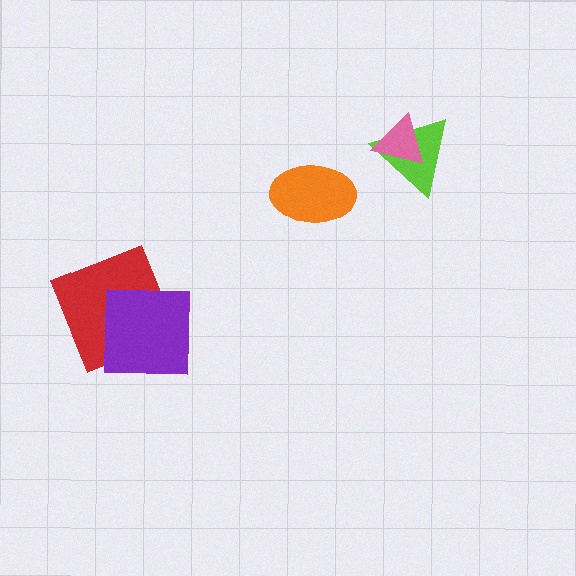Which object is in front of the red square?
The purple square is in front of the red square.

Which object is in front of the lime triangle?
The pink triangle is in front of the lime triangle.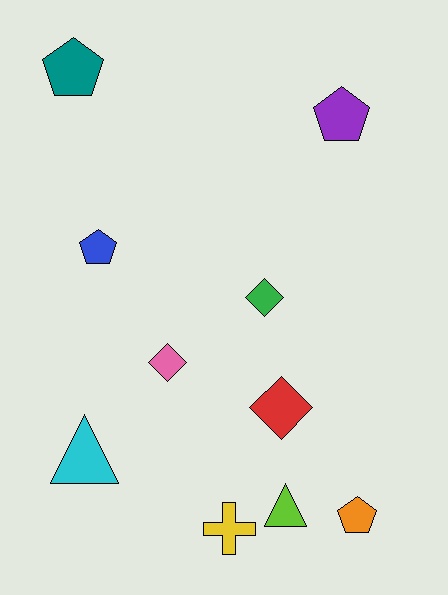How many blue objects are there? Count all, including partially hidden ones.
There is 1 blue object.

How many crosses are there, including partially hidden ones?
There is 1 cross.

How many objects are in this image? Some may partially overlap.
There are 10 objects.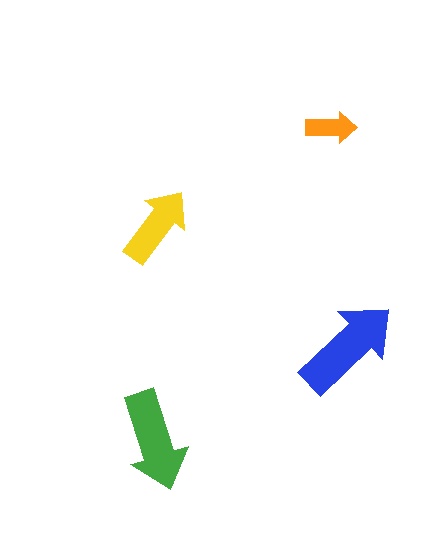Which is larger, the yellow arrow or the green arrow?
The green one.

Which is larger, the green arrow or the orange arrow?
The green one.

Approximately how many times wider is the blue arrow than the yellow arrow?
About 1.5 times wider.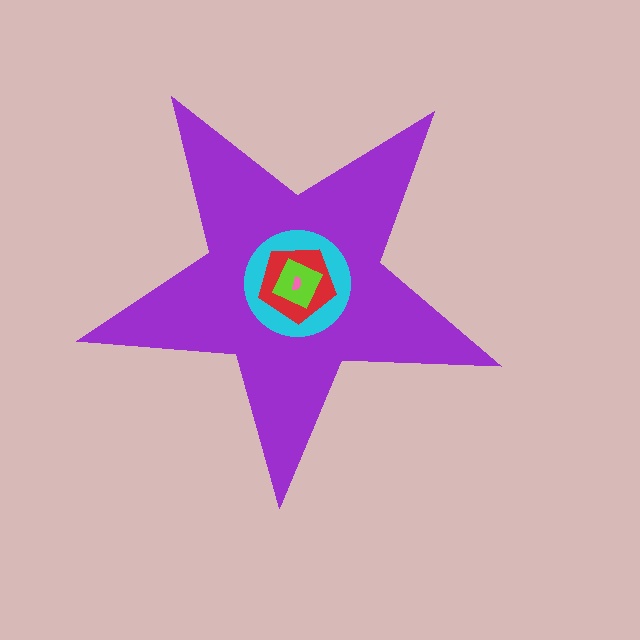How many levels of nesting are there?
5.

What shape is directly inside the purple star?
The cyan circle.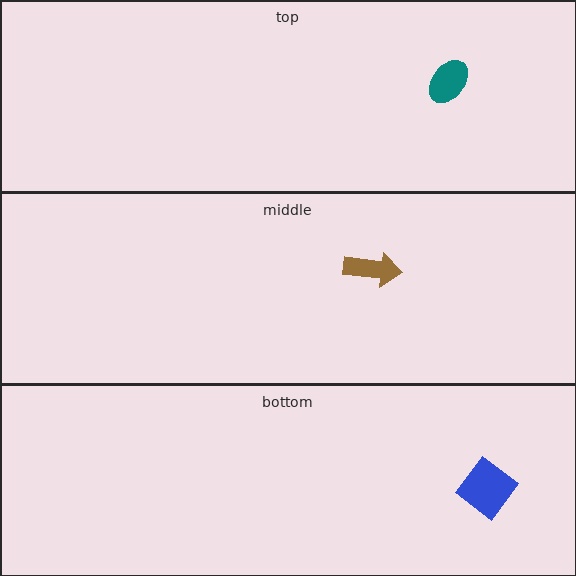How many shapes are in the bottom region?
1.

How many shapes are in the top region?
1.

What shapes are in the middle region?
The brown arrow.